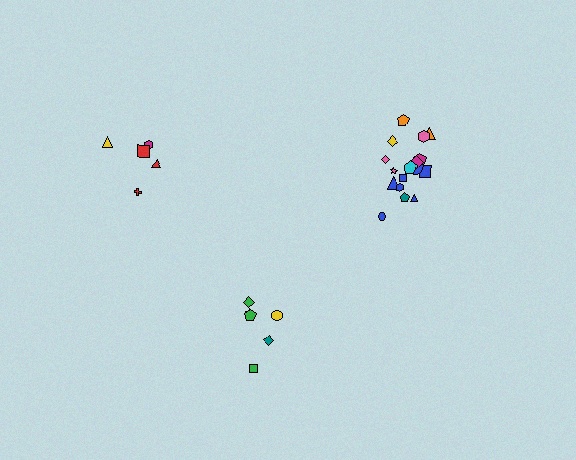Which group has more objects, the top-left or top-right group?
The top-right group.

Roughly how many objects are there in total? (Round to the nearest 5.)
Roughly 30 objects in total.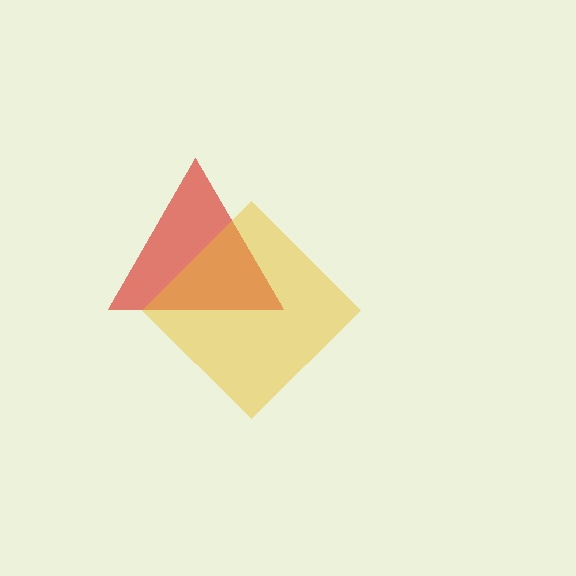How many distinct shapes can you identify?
There are 2 distinct shapes: a red triangle, a yellow diamond.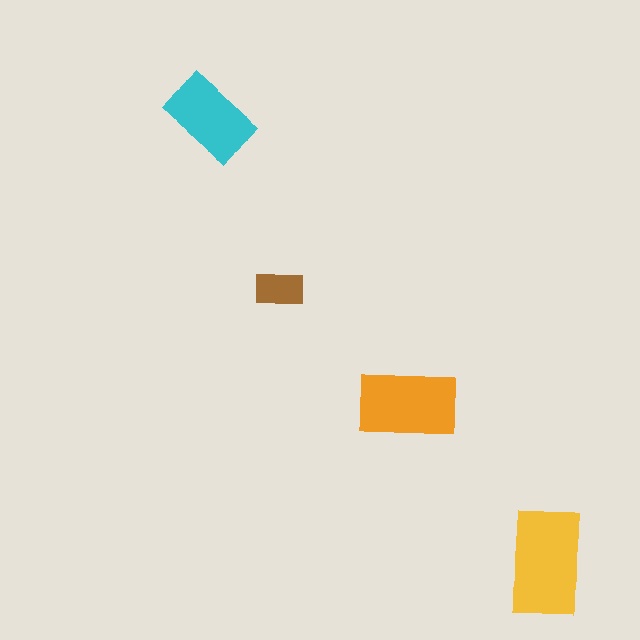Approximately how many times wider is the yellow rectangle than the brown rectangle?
About 2 times wider.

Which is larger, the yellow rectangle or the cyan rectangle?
The yellow one.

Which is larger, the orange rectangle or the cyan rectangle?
The orange one.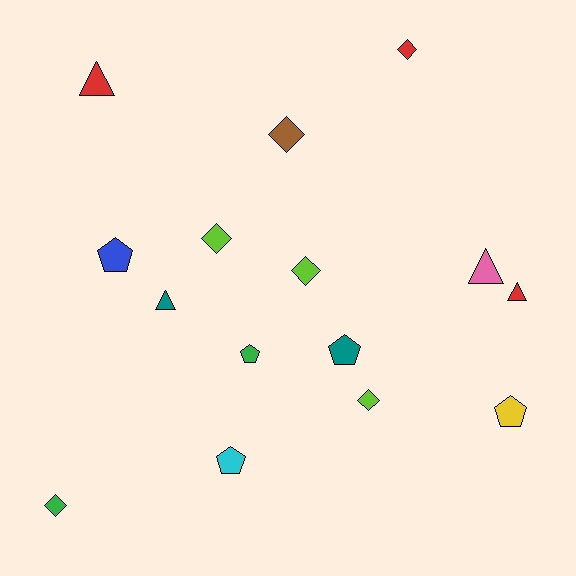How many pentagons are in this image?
There are 5 pentagons.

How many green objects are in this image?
There are 2 green objects.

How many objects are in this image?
There are 15 objects.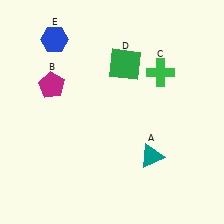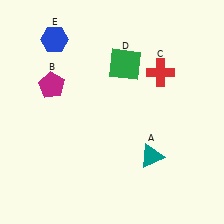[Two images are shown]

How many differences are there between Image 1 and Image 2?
There is 1 difference between the two images.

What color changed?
The cross (C) changed from green in Image 1 to red in Image 2.